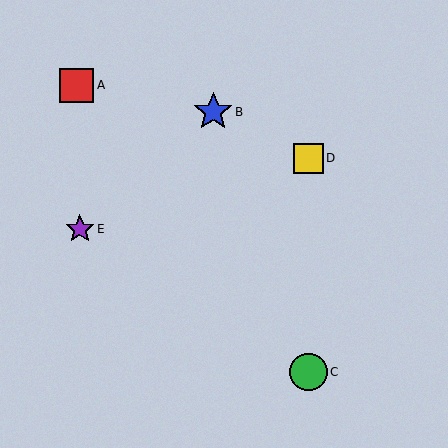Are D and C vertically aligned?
Yes, both are at x≈308.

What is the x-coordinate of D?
Object D is at x≈308.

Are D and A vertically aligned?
No, D is at x≈308 and A is at x≈77.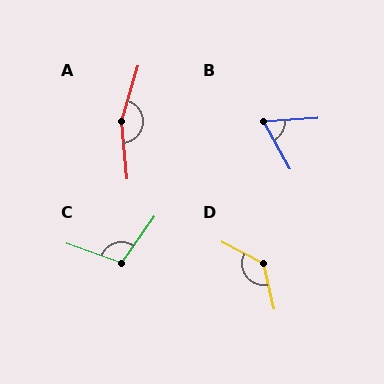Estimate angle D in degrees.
Approximately 130 degrees.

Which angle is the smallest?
B, at approximately 64 degrees.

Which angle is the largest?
A, at approximately 158 degrees.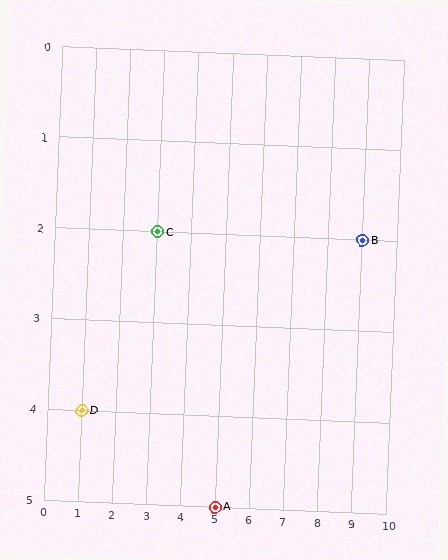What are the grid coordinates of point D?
Point D is at grid coordinates (1, 4).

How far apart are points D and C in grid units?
Points D and C are 2 columns and 2 rows apart (about 2.8 grid units diagonally).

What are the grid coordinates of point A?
Point A is at grid coordinates (5, 5).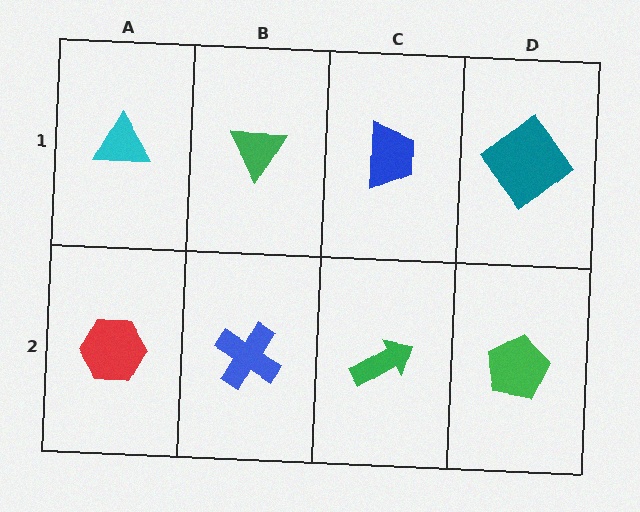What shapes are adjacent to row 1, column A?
A red hexagon (row 2, column A), a green triangle (row 1, column B).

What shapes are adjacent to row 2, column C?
A blue trapezoid (row 1, column C), a blue cross (row 2, column B), a green pentagon (row 2, column D).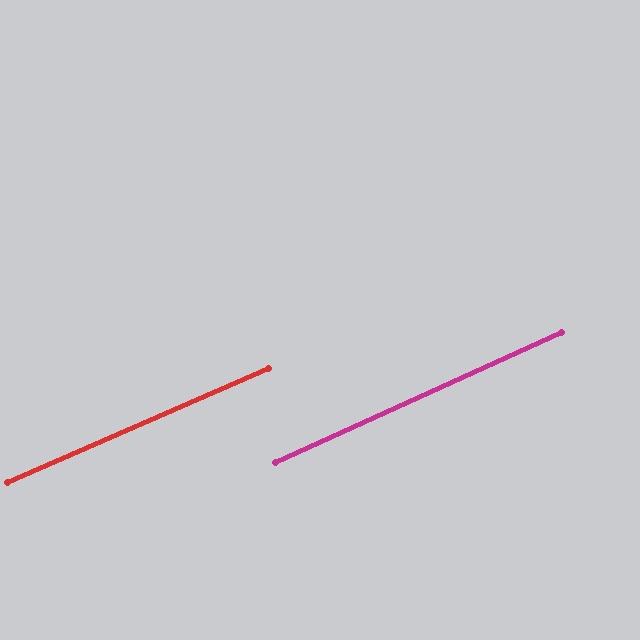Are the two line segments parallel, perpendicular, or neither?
Parallel — their directions differ by only 0.7°.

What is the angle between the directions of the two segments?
Approximately 1 degree.